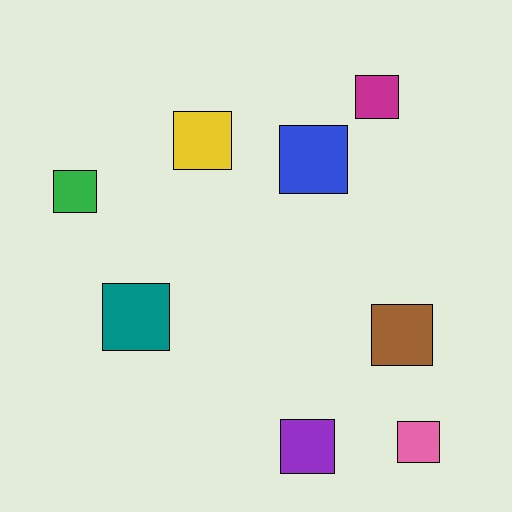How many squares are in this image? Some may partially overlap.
There are 8 squares.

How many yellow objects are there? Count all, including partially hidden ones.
There is 1 yellow object.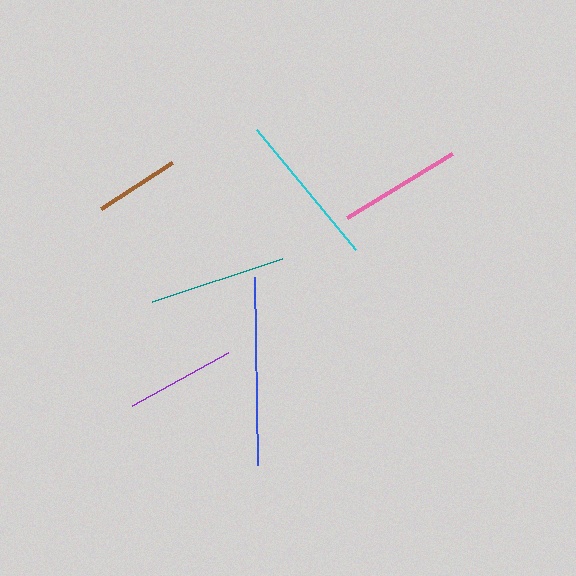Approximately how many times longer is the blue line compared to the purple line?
The blue line is approximately 1.7 times the length of the purple line.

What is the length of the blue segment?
The blue segment is approximately 188 pixels long.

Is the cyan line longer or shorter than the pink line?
The cyan line is longer than the pink line.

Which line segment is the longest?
The blue line is the longest at approximately 188 pixels.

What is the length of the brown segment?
The brown segment is approximately 84 pixels long.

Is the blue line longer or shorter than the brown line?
The blue line is longer than the brown line.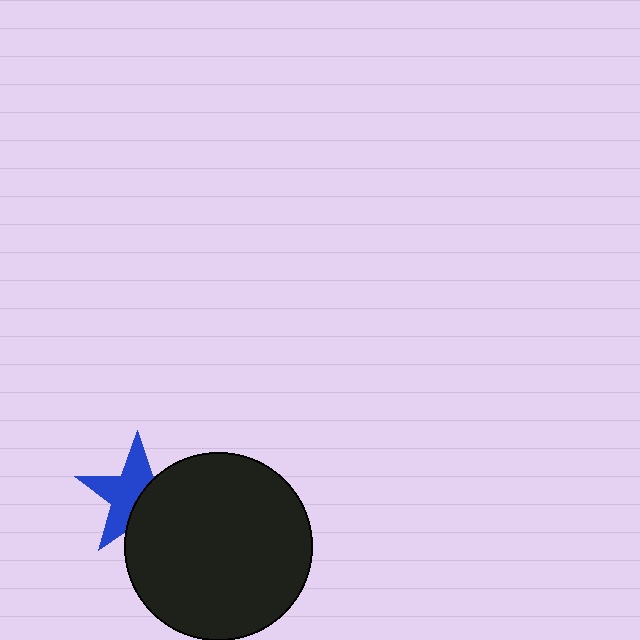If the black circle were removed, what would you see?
You would see the complete blue star.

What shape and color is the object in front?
The object in front is a black circle.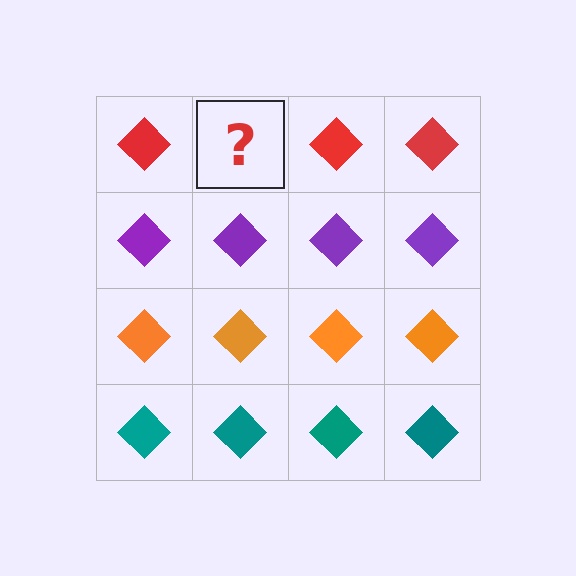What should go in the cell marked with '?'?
The missing cell should contain a red diamond.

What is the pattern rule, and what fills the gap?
The rule is that each row has a consistent color. The gap should be filled with a red diamond.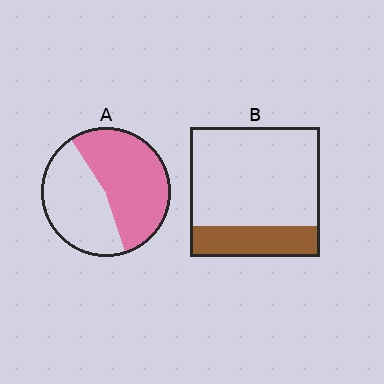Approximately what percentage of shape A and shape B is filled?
A is approximately 55% and B is approximately 25%.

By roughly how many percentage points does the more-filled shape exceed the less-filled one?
By roughly 30 percentage points (A over B).